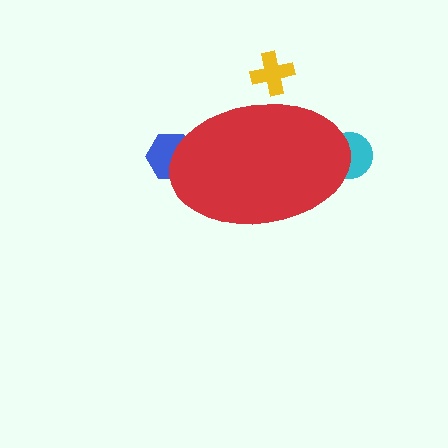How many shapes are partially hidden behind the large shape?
3 shapes are partially hidden.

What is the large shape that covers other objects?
A red ellipse.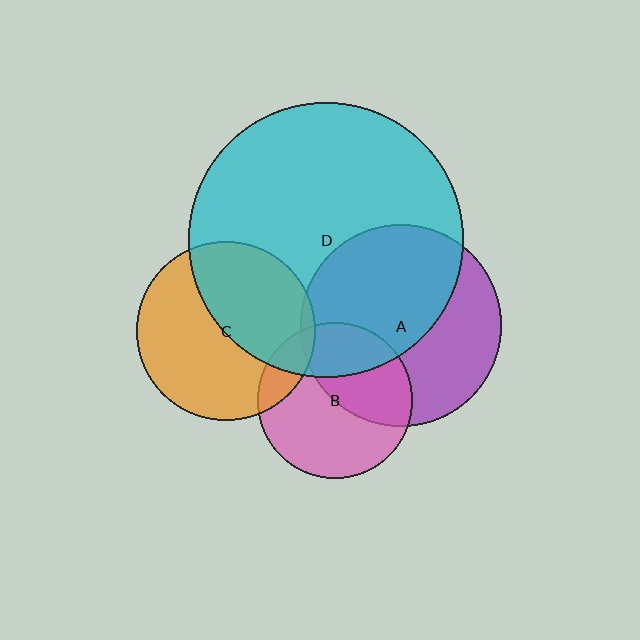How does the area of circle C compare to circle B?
Approximately 1.3 times.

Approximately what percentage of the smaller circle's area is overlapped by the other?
Approximately 45%.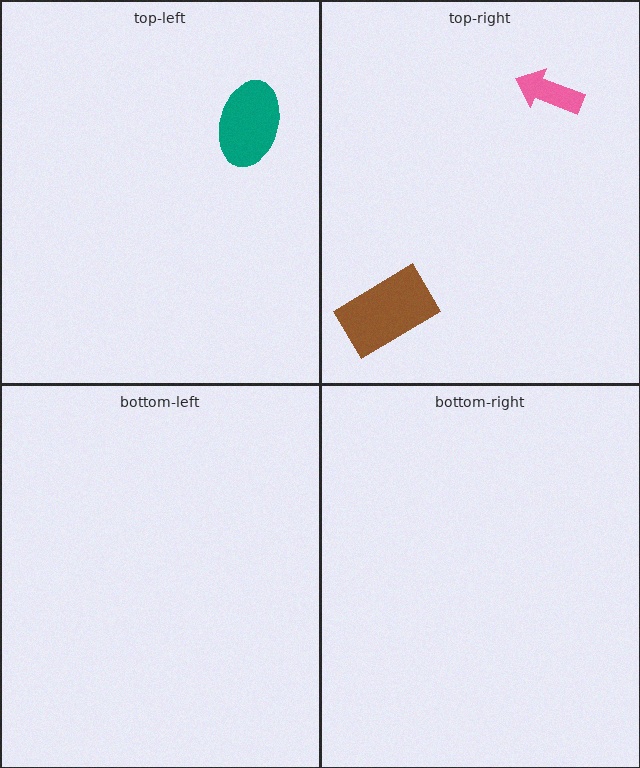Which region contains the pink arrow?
The top-right region.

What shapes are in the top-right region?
The pink arrow, the brown rectangle.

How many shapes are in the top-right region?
2.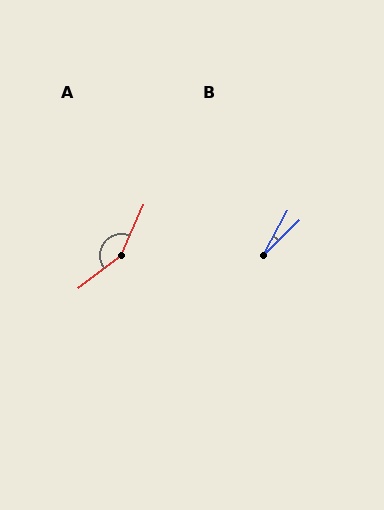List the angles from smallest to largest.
B (17°), A (151°).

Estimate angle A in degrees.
Approximately 151 degrees.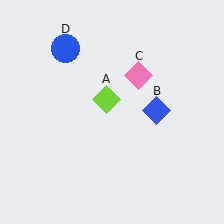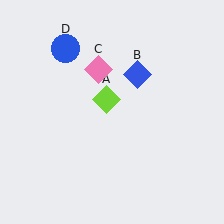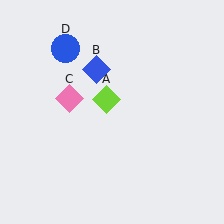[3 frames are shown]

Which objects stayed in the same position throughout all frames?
Lime diamond (object A) and blue circle (object D) remained stationary.